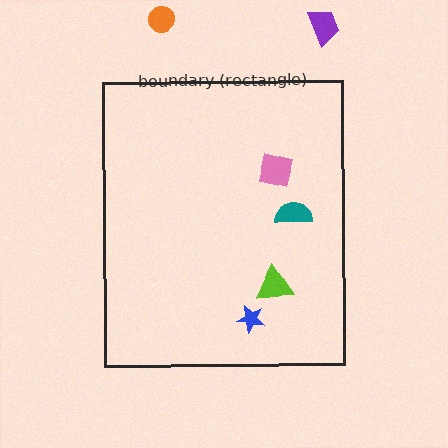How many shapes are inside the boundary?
4 inside, 2 outside.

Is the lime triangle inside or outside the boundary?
Inside.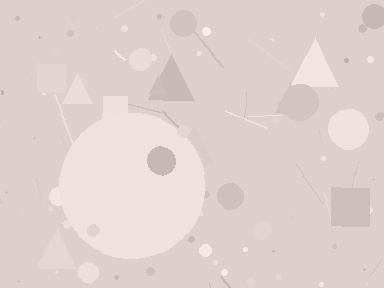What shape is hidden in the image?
A circle is hidden in the image.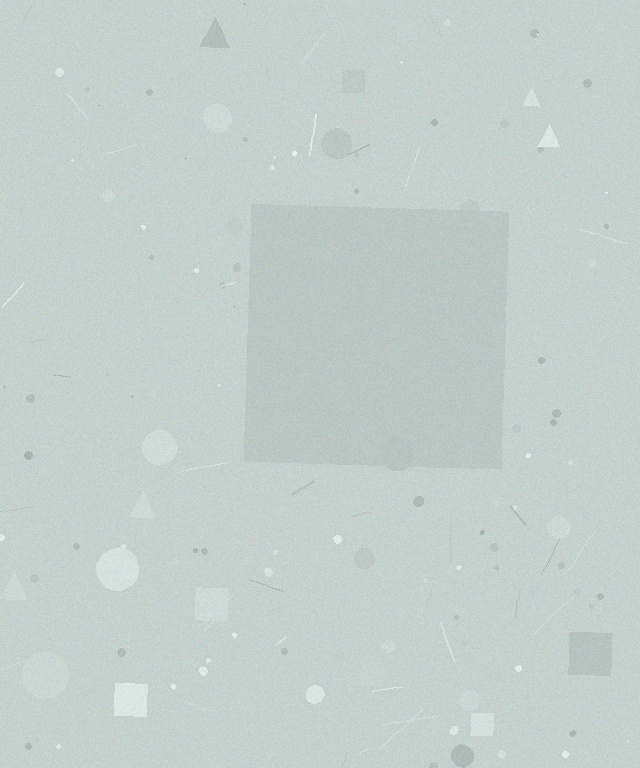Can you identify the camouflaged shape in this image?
The camouflaged shape is a square.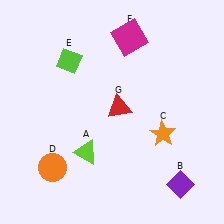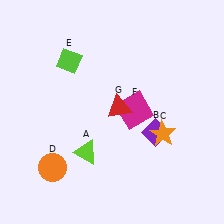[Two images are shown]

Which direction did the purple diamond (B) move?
The purple diamond (B) moved up.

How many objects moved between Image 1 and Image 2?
2 objects moved between the two images.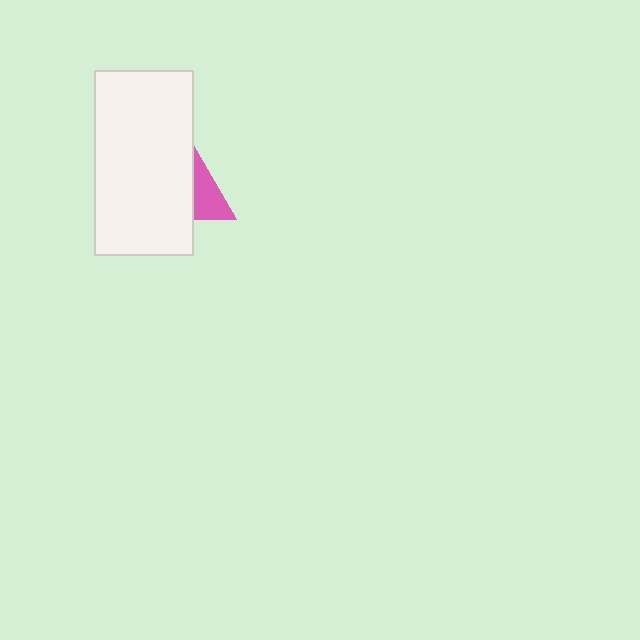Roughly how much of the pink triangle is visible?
A small part of it is visible (roughly 36%).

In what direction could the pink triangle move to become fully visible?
The pink triangle could move right. That would shift it out from behind the white rectangle entirely.